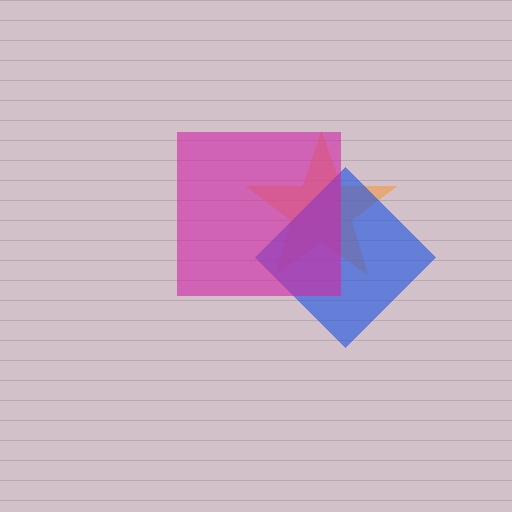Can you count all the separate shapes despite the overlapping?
Yes, there are 3 separate shapes.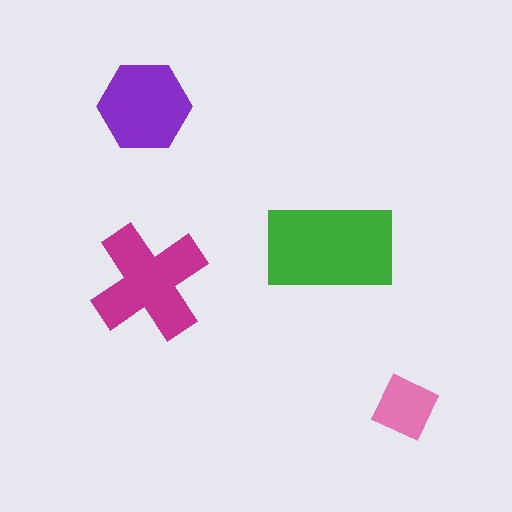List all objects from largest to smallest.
The green rectangle, the magenta cross, the purple hexagon, the pink square.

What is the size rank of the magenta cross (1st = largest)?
2nd.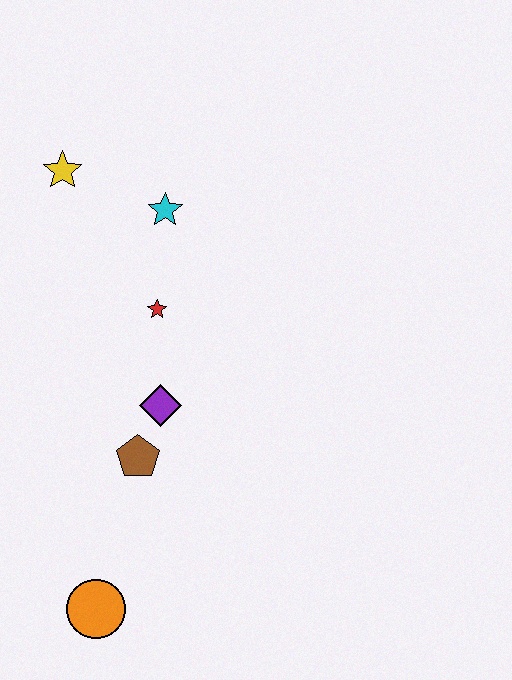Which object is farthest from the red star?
The orange circle is farthest from the red star.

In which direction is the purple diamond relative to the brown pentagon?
The purple diamond is above the brown pentagon.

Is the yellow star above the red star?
Yes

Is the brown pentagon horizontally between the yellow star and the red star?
Yes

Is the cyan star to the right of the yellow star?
Yes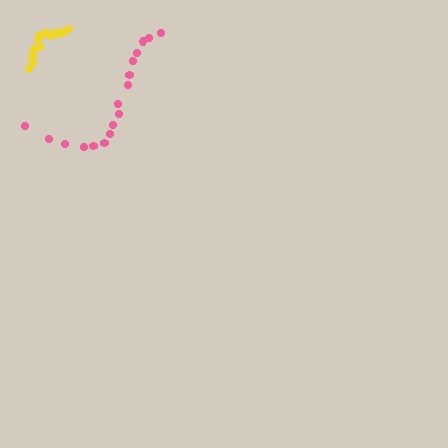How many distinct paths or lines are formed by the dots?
There are 2 distinct paths.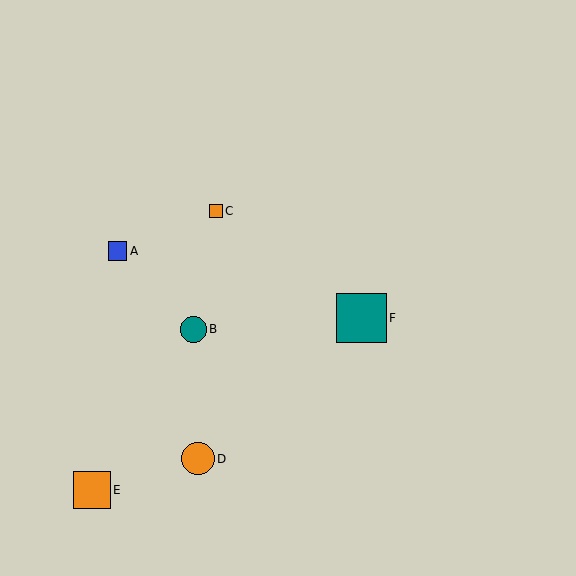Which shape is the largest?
The teal square (labeled F) is the largest.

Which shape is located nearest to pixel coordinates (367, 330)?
The teal square (labeled F) at (362, 318) is nearest to that location.